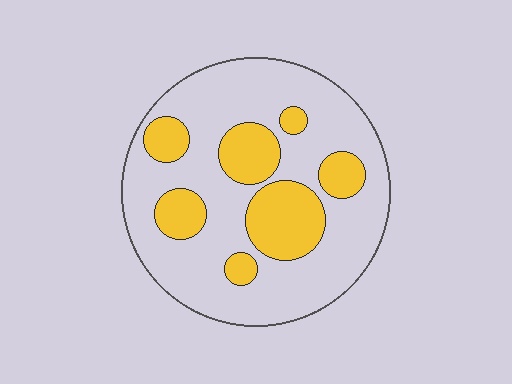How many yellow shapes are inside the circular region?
7.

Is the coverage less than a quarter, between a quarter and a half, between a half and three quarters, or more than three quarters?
Between a quarter and a half.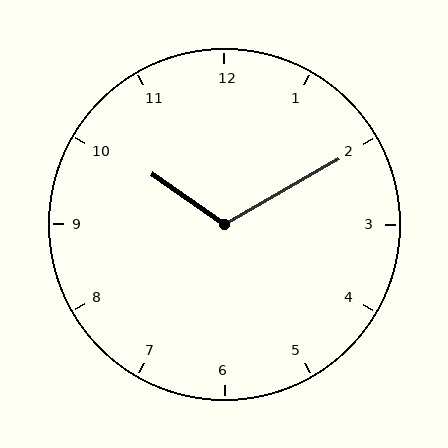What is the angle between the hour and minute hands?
Approximately 115 degrees.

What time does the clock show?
10:10.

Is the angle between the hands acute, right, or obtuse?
It is obtuse.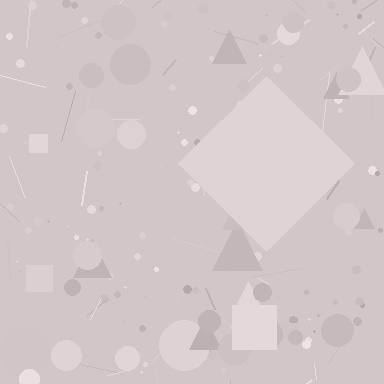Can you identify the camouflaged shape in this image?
The camouflaged shape is a diamond.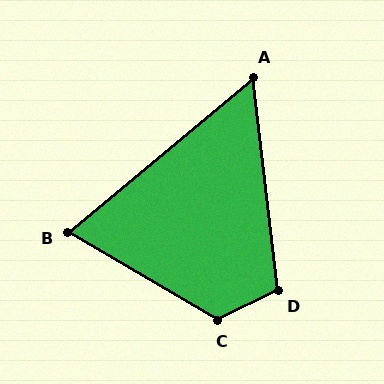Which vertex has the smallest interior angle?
A, at approximately 57 degrees.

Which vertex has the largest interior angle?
C, at approximately 123 degrees.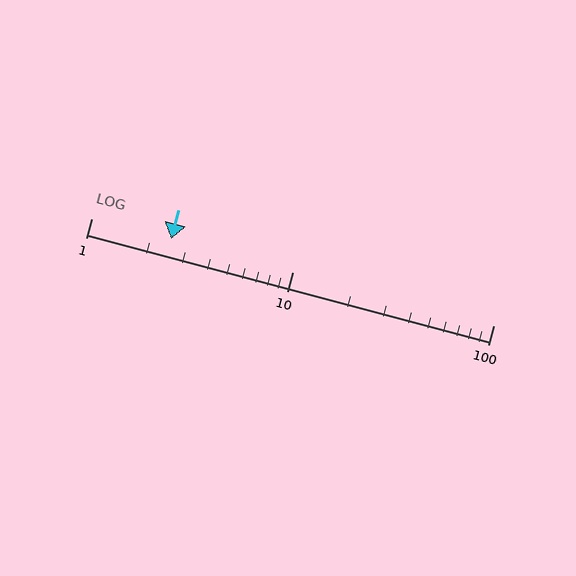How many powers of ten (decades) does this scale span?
The scale spans 2 decades, from 1 to 100.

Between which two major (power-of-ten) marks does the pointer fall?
The pointer is between 1 and 10.